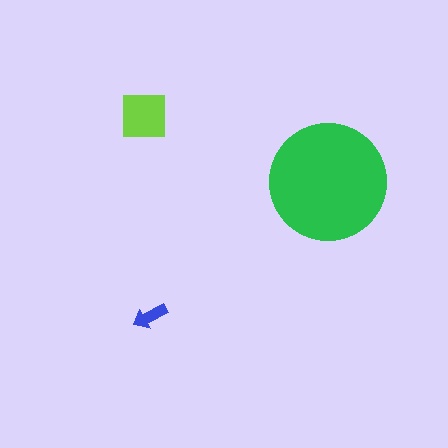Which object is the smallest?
The blue arrow.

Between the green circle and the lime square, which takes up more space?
The green circle.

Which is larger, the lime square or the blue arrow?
The lime square.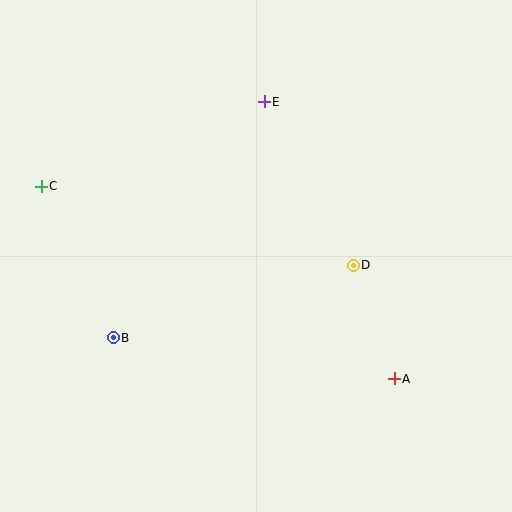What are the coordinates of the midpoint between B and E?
The midpoint between B and E is at (189, 220).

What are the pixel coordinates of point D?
Point D is at (353, 265).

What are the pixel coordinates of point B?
Point B is at (113, 338).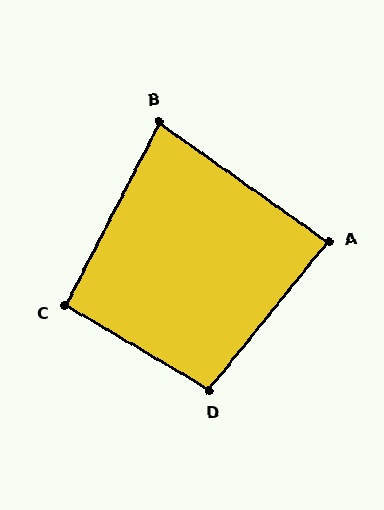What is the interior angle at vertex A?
Approximately 87 degrees (approximately right).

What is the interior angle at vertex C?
Approximately 93 degrees (approximately right).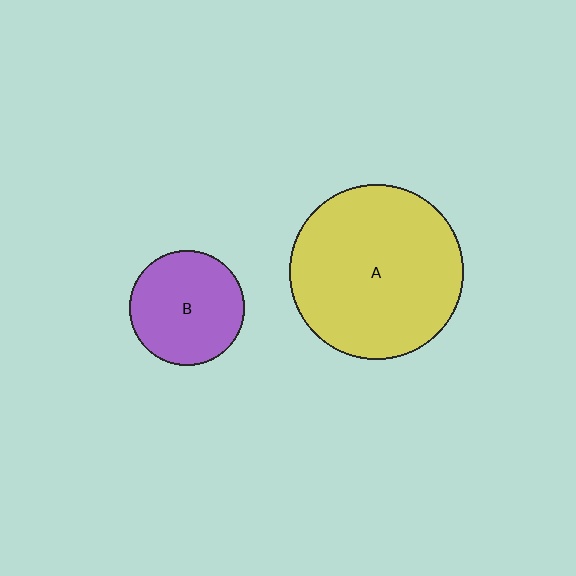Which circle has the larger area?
Circle A (yellow).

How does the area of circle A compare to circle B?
Approximately 2.3 times.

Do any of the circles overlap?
No, none of the circles overlap.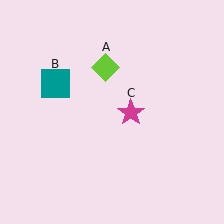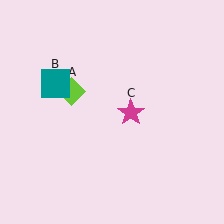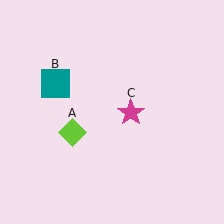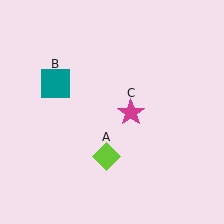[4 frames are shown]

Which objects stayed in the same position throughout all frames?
Teal square (object B) and magenta star (object C) remained stationary.